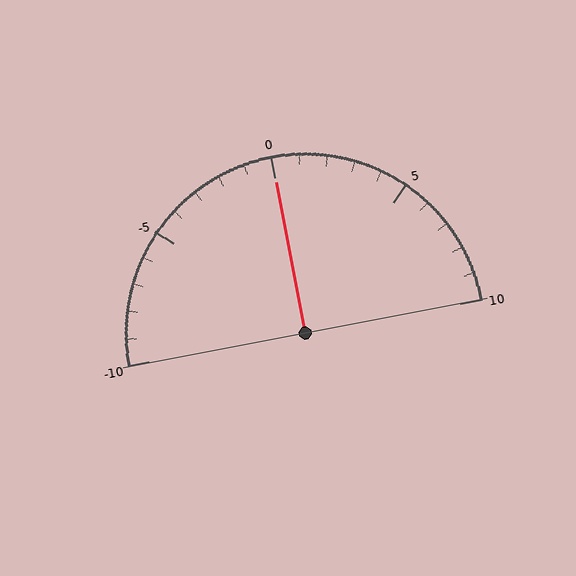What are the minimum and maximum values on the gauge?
The gauge ranges from -10 to 10.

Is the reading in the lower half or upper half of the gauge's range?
The reading is in the upper half of the range (-10 to 10).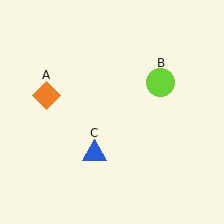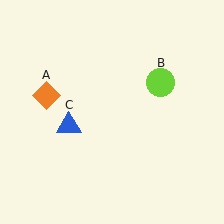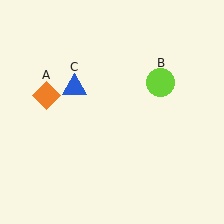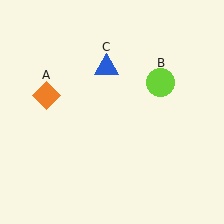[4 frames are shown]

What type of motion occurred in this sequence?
The blue triangle (object C) rotated clockwise around the center of the scene.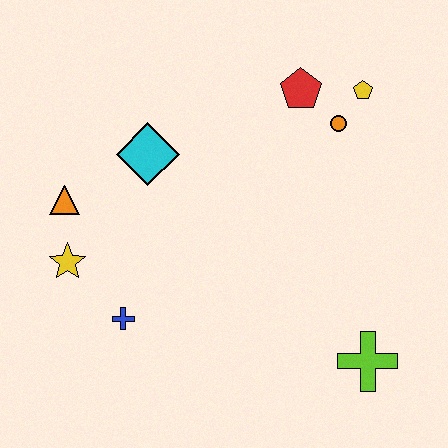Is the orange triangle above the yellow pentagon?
No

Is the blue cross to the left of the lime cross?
Yes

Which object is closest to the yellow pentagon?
The orange circle is closest to the yellow pentagon.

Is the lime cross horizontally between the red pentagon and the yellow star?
No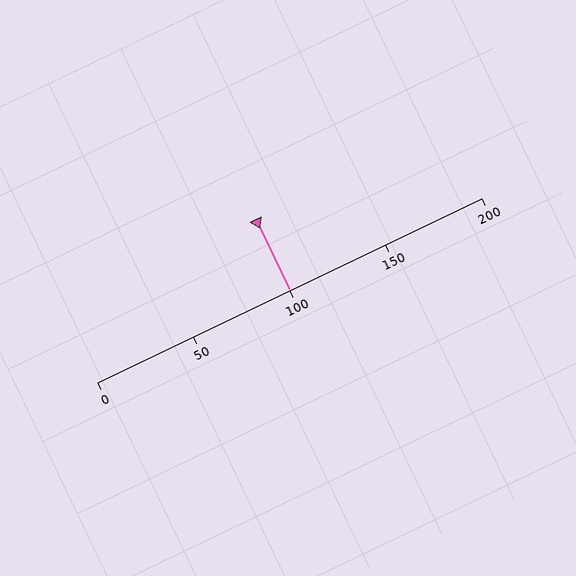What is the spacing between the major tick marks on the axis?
The major ticks are spaced 50 apart.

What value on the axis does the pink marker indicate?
The marker indicates approximately 100.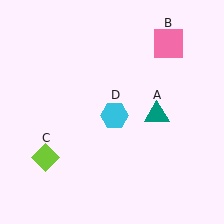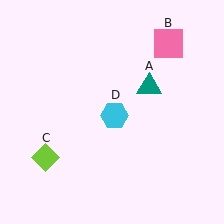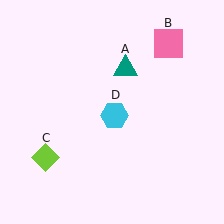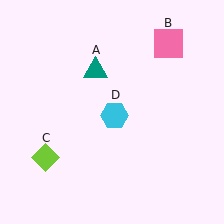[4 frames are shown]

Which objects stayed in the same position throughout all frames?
Pink square (object B) and lime diamond (object C) and cyan hexagon (object D) remained stationary.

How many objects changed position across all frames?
1 object changed position: teal triangle (object A).